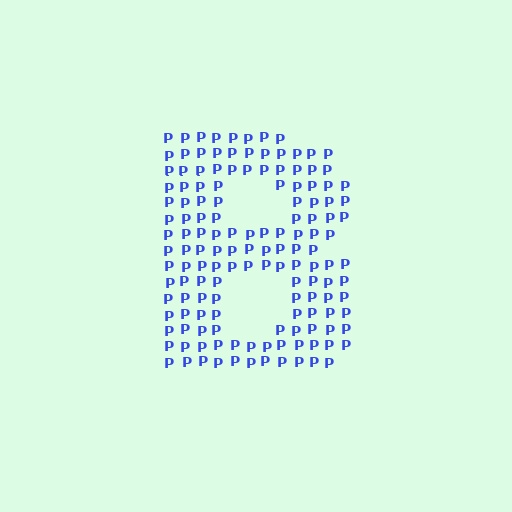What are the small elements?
The small elements are letter P's.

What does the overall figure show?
The overall figure shows the letter B.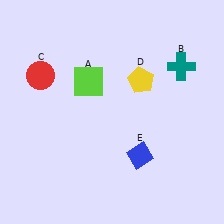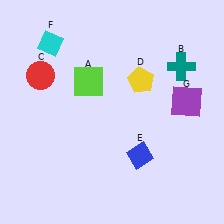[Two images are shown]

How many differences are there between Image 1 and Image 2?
There are 2 differences between the two images.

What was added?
A cyan diamond (F), a purple square (G) were added in Image 2.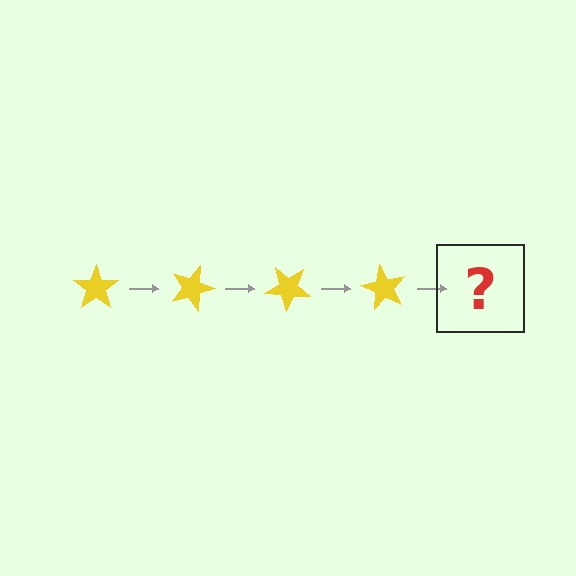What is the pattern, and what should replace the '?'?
The pattern is that the star rotates 20 degrees each step. The '?' should be a yellow star rotated 80 degrees.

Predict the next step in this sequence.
The next step is a yellow star rotated 80 degrees.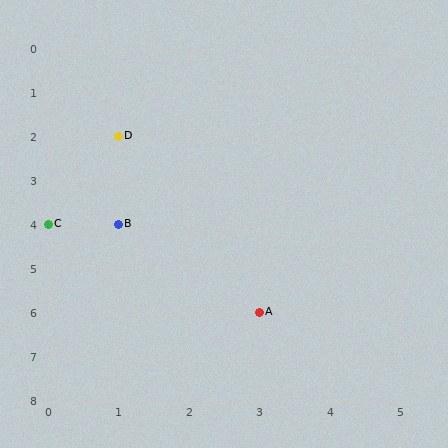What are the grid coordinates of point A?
Point A is at grid coordinates (3, 6).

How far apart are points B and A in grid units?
Points B and A are 2 columns and 2 rows apart (about 2.8 grid units diagonally).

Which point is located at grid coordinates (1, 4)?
Point B is at (1, 4).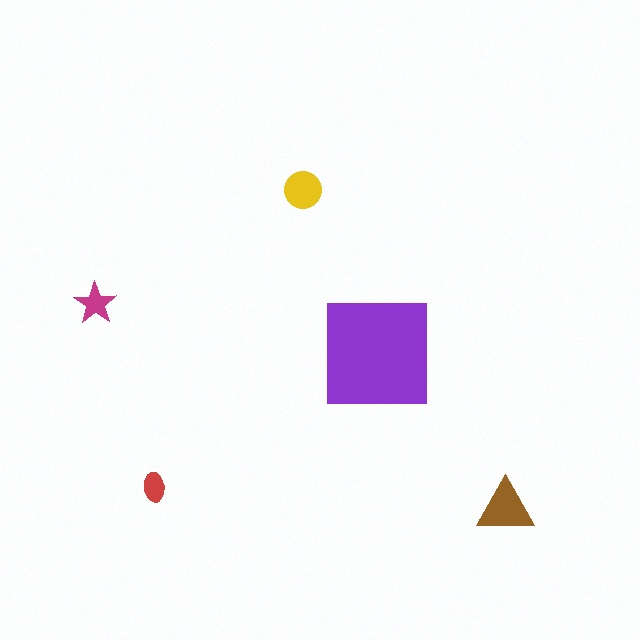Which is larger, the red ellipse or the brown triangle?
The brown triangle.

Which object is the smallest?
The red ellipse.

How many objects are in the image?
There are 5 objects in the image.